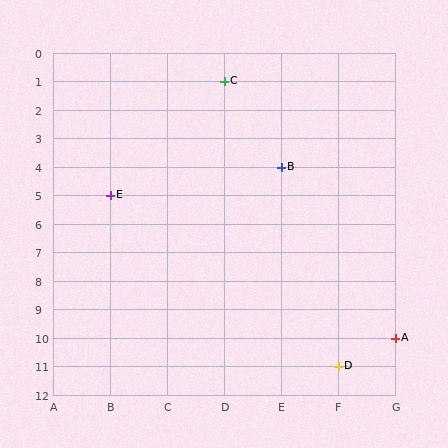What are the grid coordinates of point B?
Point B is at grid coordinates (E, 4).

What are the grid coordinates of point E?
Point E is at grid coordinates (B, 5).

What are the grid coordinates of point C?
Point C is at grid coordinates (D, 1).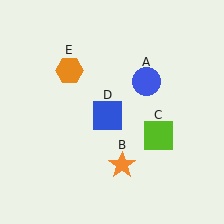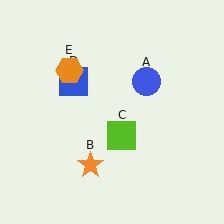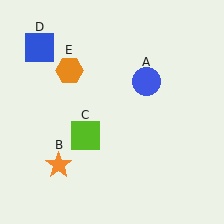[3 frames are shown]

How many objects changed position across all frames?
3 objects changed position: orange star (object B), lime square (object C), blue square (object D).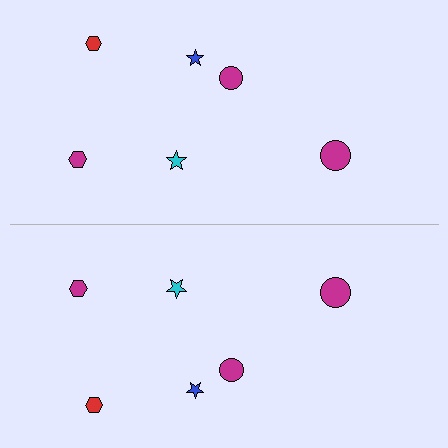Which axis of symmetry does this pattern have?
The pattern has a horizontal axis of symmetry running through the center of the image.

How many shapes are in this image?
There are 12 shapes in this image.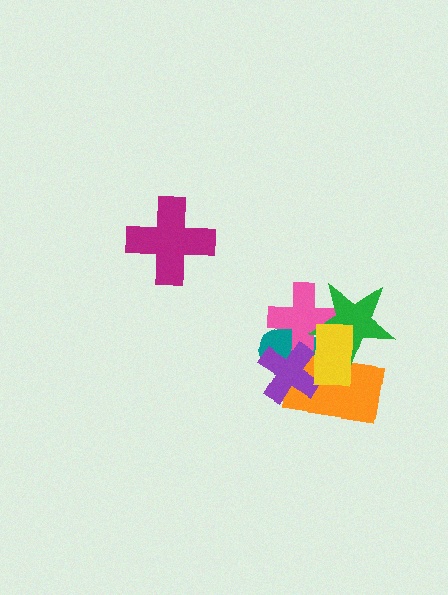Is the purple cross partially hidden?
Yes, it is partially covered by another shape.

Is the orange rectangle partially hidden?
Yes, it is partially covered by another shape.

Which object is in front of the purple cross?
The yellow rectangle is in front of the purple cross.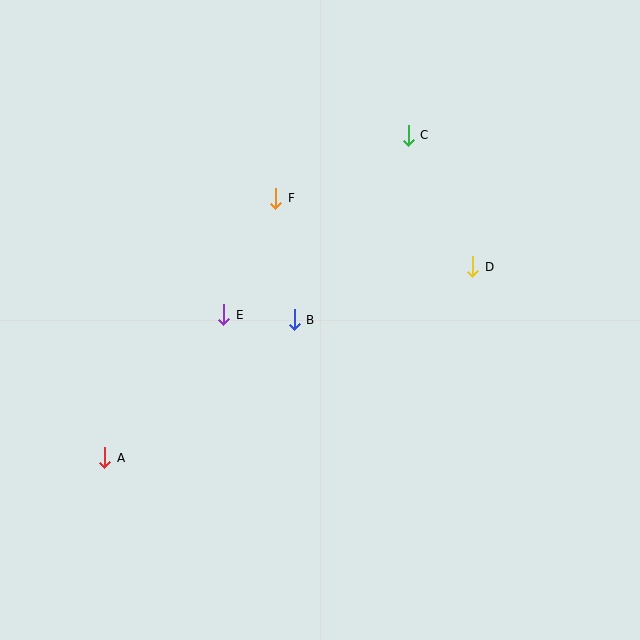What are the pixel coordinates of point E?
Point E is at (223, 315).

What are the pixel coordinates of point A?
Point A is at (105, 458).